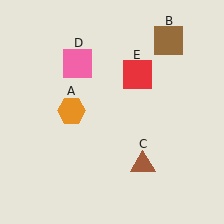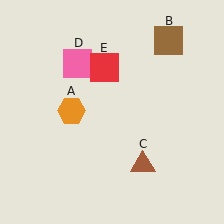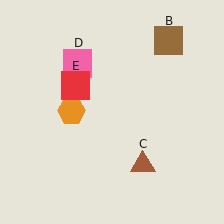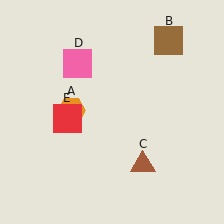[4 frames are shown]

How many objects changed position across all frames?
1 object changed position: red square (object E).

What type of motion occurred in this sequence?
The red square (object E) rotated counterclockwise around the center of the scene.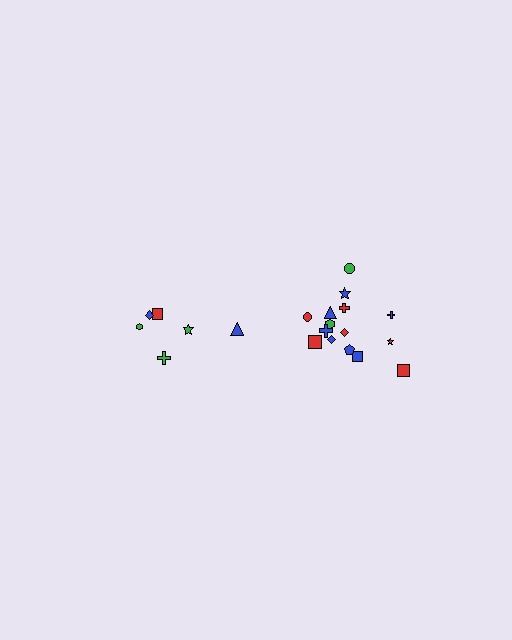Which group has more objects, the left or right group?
The right group.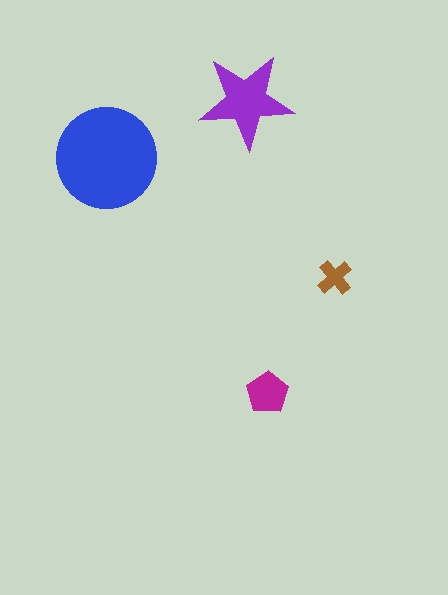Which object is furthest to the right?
The brown cross is rightmost.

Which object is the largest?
The blue circle.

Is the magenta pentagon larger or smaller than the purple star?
Smaller.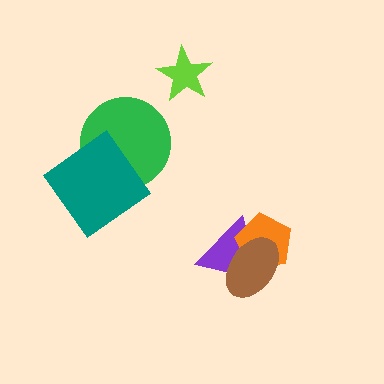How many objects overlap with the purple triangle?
2 objects overlap with the purple triangle.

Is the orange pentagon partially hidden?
Yes, it is partially covered by another shape.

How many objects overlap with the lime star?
0 objects overlap with the lime star.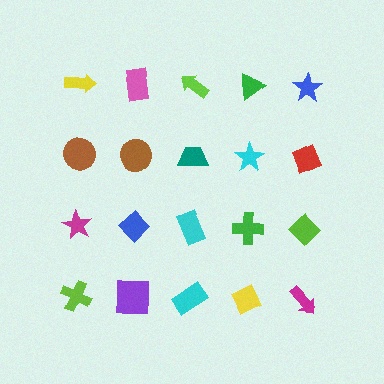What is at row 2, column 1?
A brown circle.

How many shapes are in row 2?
5 shapes.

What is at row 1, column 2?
A pink rectangle.